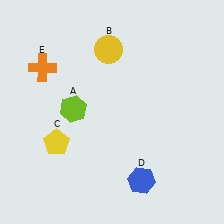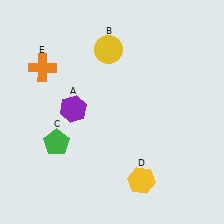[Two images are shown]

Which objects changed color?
A changed from lime to purple. C changed from yellow to green. D changed from blue to yellow.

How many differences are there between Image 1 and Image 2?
There are 3 differences between the two images.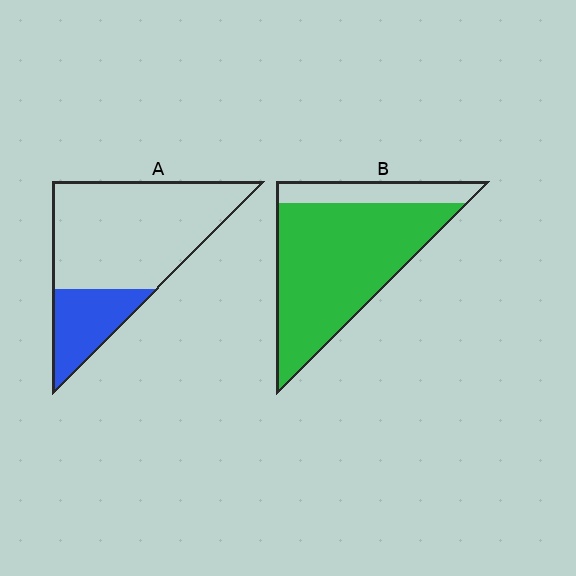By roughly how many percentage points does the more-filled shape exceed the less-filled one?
By roughly 55 percentage points (B over A).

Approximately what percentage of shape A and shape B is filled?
A is approximately 25% and B is approximately 80%.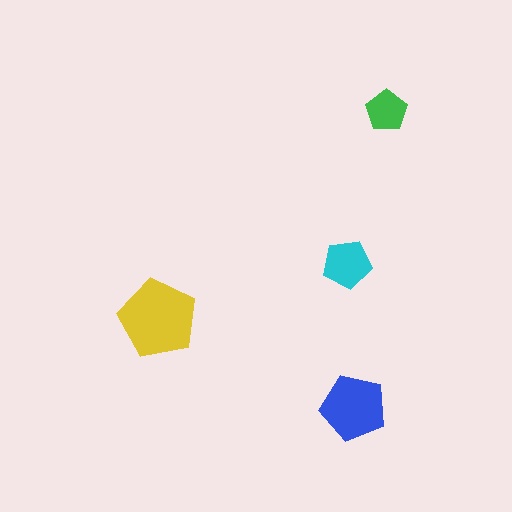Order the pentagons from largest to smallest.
the yellow one, the blue one, the cyan one, the green one.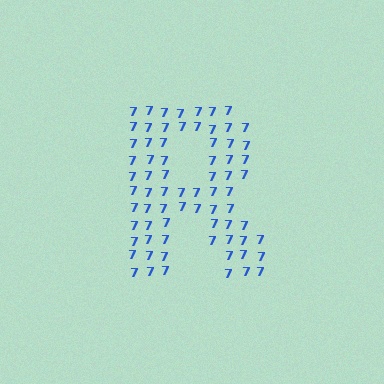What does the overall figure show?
The overall figure shows the letter R.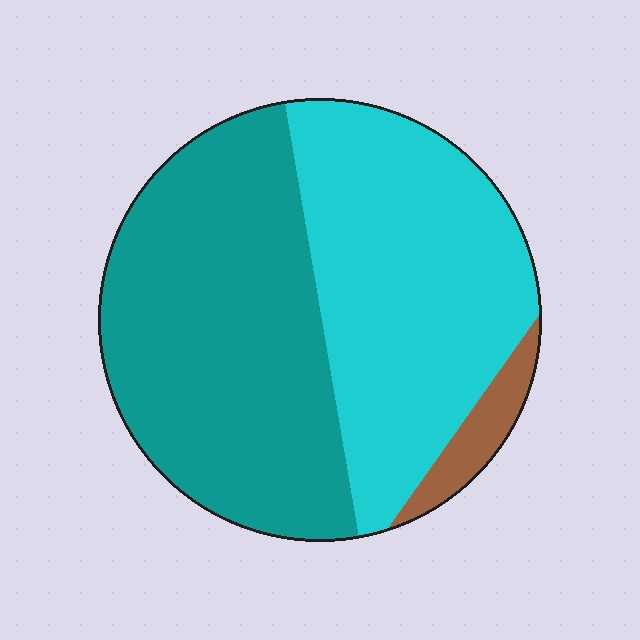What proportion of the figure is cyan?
Cyan covers 44% of the figure.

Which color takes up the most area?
Teal, at roughly 50%.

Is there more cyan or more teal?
Teal.